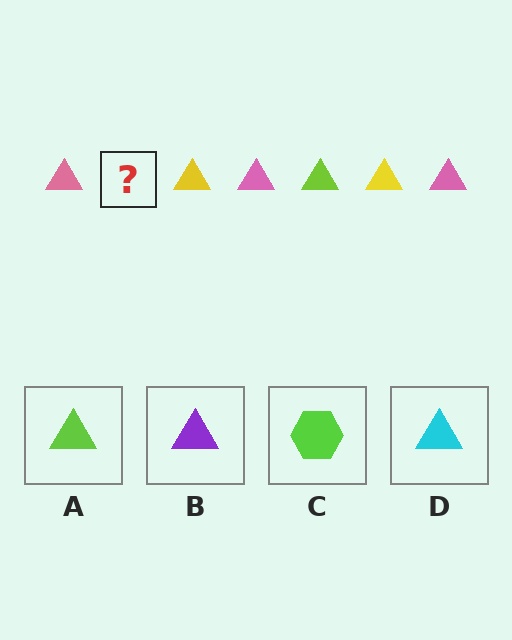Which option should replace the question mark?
Option A.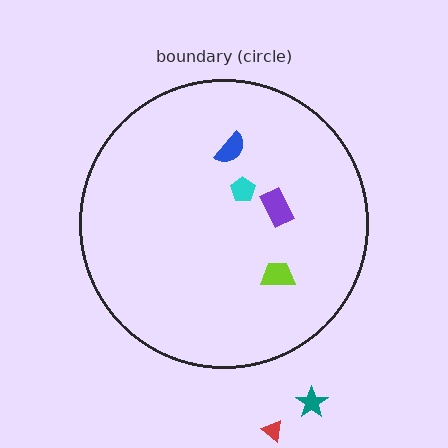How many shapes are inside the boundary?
4 inside, 2 outside.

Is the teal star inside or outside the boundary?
Outside.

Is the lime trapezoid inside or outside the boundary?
Inside.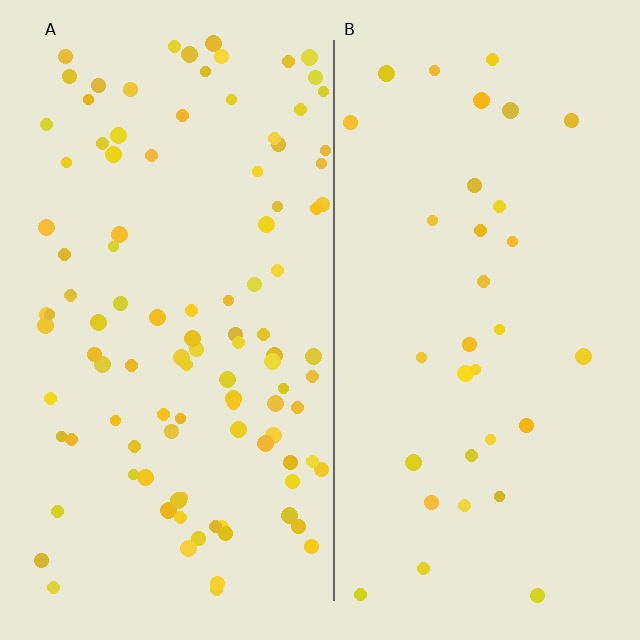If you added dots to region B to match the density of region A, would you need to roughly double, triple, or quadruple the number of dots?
Approximately triple.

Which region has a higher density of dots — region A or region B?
A (the left).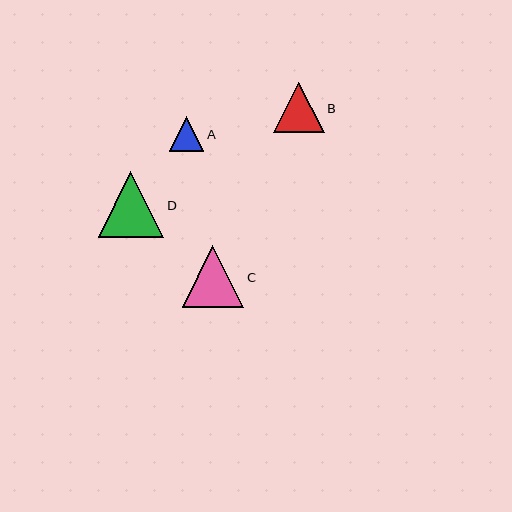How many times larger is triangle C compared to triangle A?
Triangle C is approximately 1.8 times the size of triangle A.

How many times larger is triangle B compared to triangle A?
Triangle B is approximately 1.5 times the size of triangle A.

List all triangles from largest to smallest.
From largest to smallest: D, C, B, A.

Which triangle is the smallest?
Triangle A is the smallest with a size of approximately 34 pixels.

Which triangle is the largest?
Triangle D is the largest with a size of approximately 65 pixels.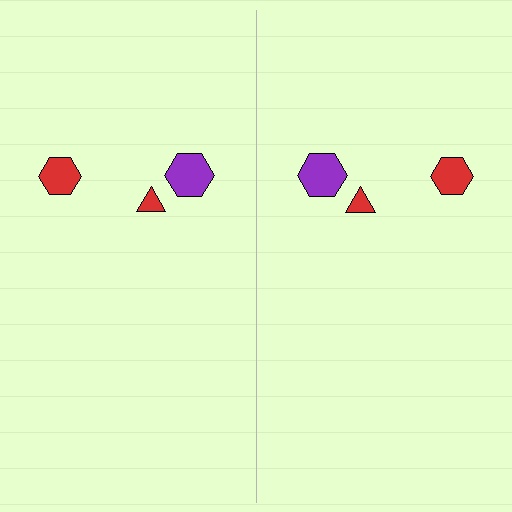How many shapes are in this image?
There are 6 shapes in this image.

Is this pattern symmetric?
Yes, this pattern has bilateral (reflection) symmetry.